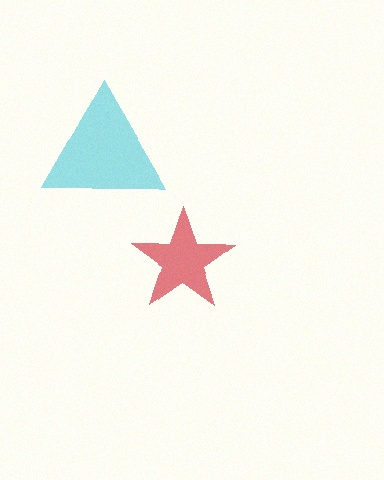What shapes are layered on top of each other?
The layered shapes are: a cyan triangle, a red star.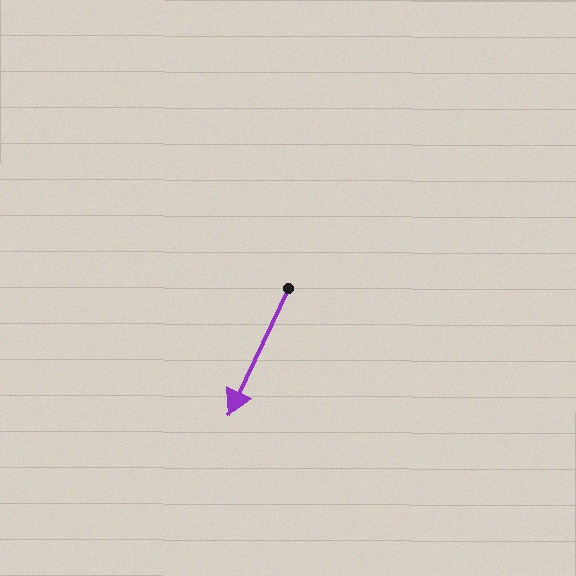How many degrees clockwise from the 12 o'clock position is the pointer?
Approximately 205 degrees.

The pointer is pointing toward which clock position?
Roughly 7 o'clock.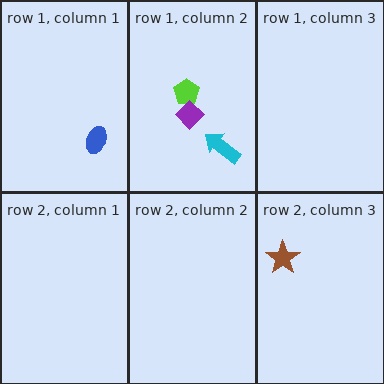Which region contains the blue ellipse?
The row 1, column 1 region.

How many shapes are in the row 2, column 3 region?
1.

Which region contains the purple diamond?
The row 1, column 2 region.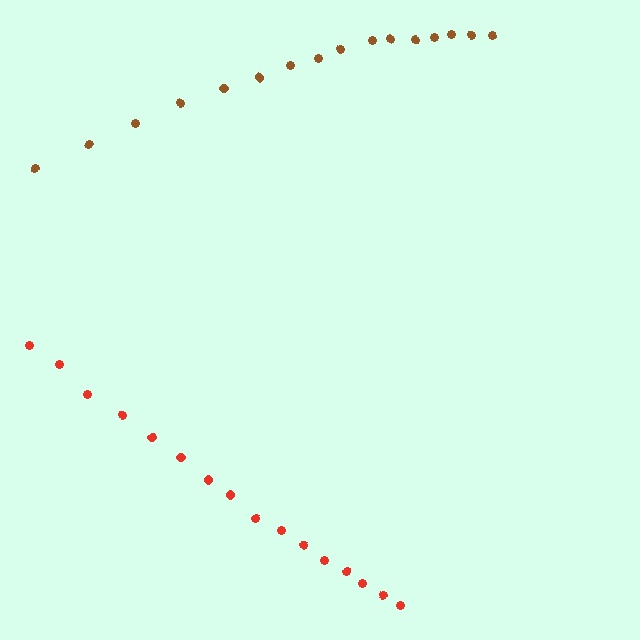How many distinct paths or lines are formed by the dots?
There are 2 distinct paths.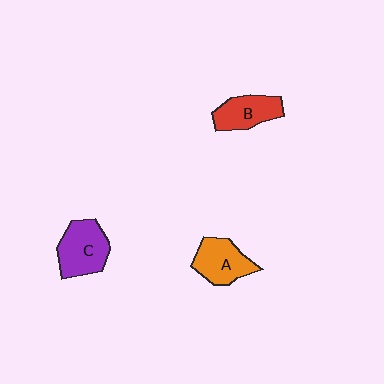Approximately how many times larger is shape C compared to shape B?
Approximately 1.2 times.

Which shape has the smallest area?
Shape B (red).